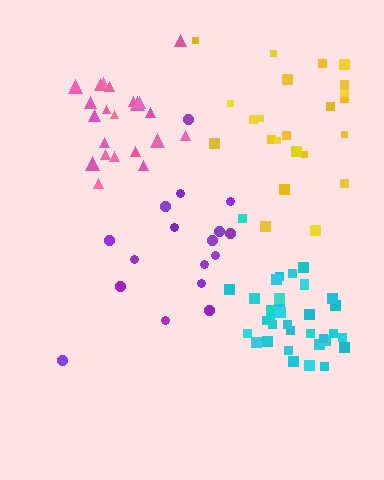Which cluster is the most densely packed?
Cyan.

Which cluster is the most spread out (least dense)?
Purple.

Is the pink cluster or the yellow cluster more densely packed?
Pink.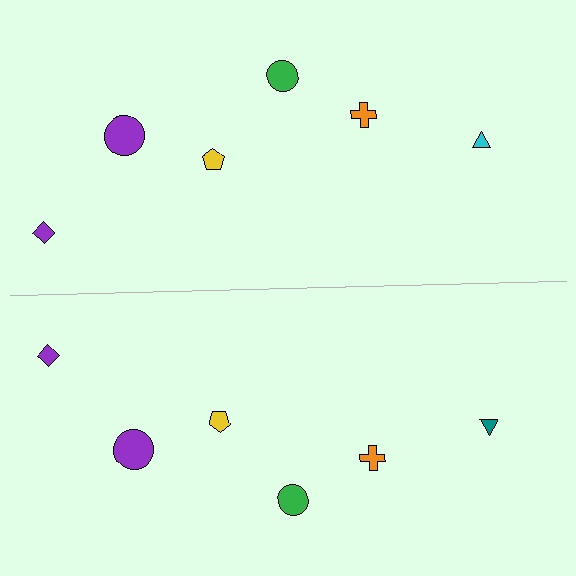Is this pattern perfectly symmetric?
No, the pattern is not perfectly symmetric. The teal triangle on the bottom side breaks the symmetry — its mirror counterpart is cyan.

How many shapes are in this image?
There are 12 shapes in this image.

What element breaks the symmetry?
The teal triangle on the bottom side breaks the symmetry — its mirror counterpart is cyan.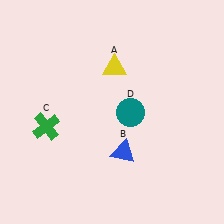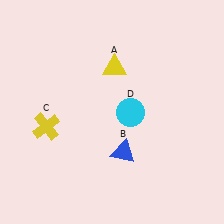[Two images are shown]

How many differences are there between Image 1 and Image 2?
There are 2 differences between the two images.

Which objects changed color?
C changed from green to yellow. D changed from teal to cyan.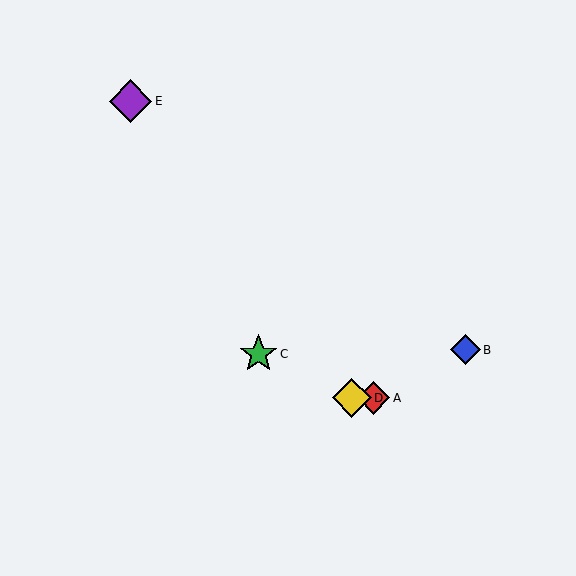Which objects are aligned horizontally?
Objects A, D are aligned horizontally.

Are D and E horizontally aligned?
No, D is at y≈398 and E is at y≈101.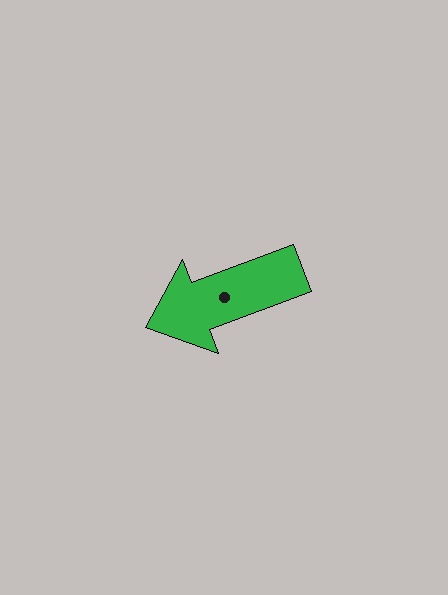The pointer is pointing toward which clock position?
Roughly 8 o'clock.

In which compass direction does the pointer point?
West.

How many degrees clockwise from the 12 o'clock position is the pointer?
Approximately 249 degrees.